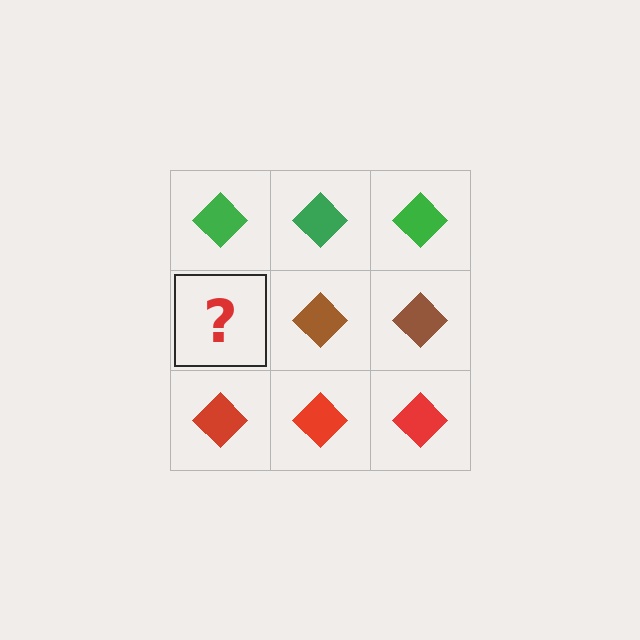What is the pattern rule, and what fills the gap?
The rule is that each row has a consistent color. The gap should be filled with a brown diamond.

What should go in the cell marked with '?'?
The missing cell should contain a brown diamond.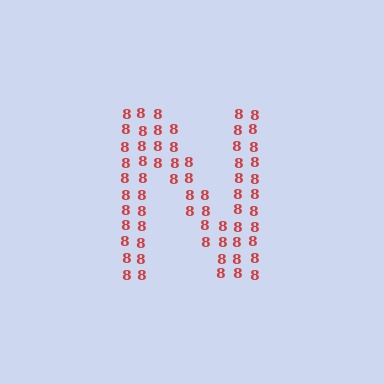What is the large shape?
The large shape is the letter N.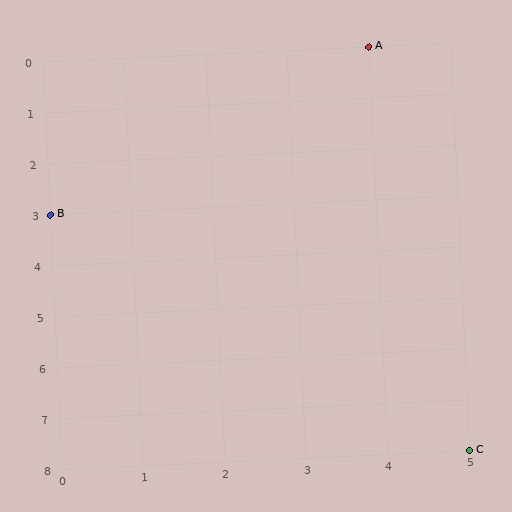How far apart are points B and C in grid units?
Points B and C are 5 columns and 5 rows apart (about 7.1 grid units diagonally).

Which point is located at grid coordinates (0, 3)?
Point B is at (0, 3).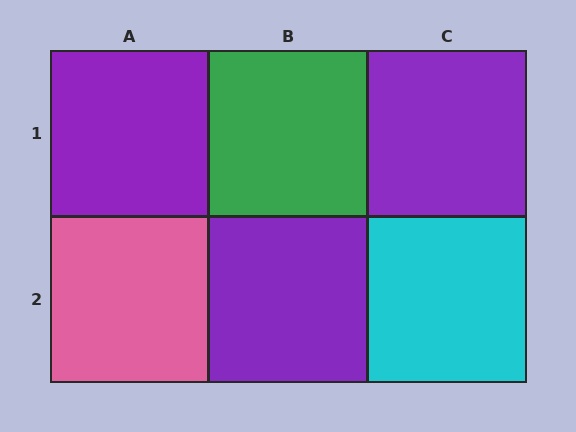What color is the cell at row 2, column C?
Cyan.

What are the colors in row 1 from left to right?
Purple, green, purple.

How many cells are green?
1 cell is green.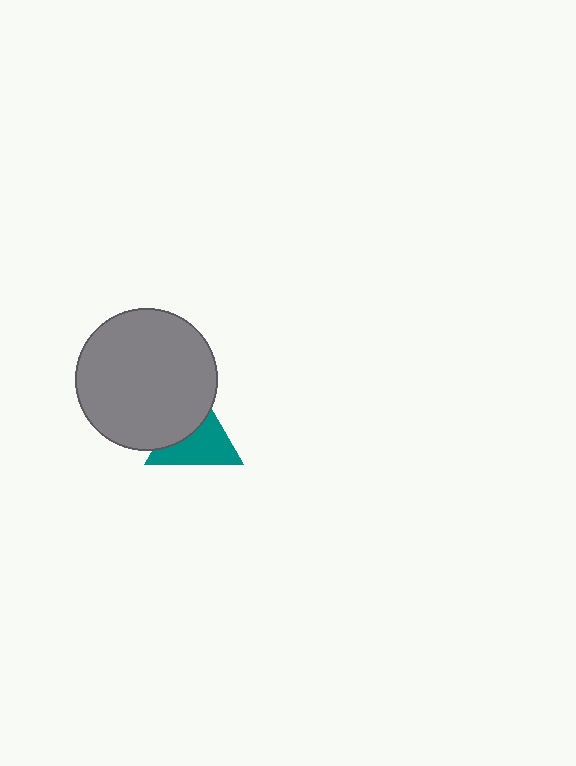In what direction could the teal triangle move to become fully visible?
The teal triangle could move toward the lower-right. That would shift it out from behind the gray circle entirely.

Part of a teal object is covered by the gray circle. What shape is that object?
It is a triangle.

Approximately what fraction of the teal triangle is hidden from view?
Roughly 40% of the teal triangle is hidden behind the gray circle.